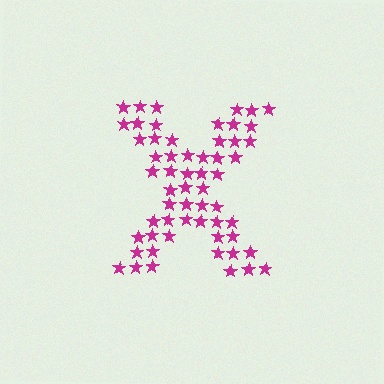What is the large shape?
The large shape is the letter X.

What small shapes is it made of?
It is made of small stars.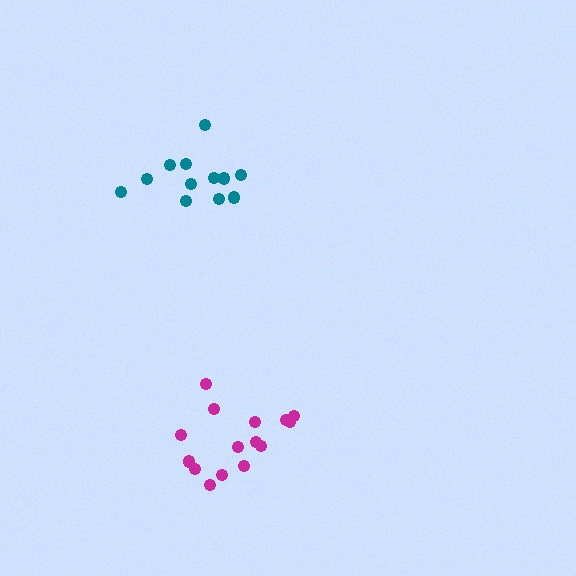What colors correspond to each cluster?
The clusters are colored: teal, magenta.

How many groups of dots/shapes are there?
There are 2 groups.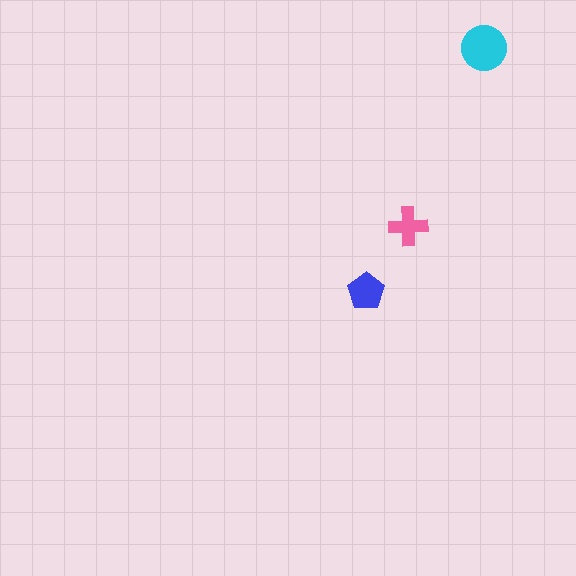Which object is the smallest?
The pink cross.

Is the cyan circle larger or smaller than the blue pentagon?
Larger.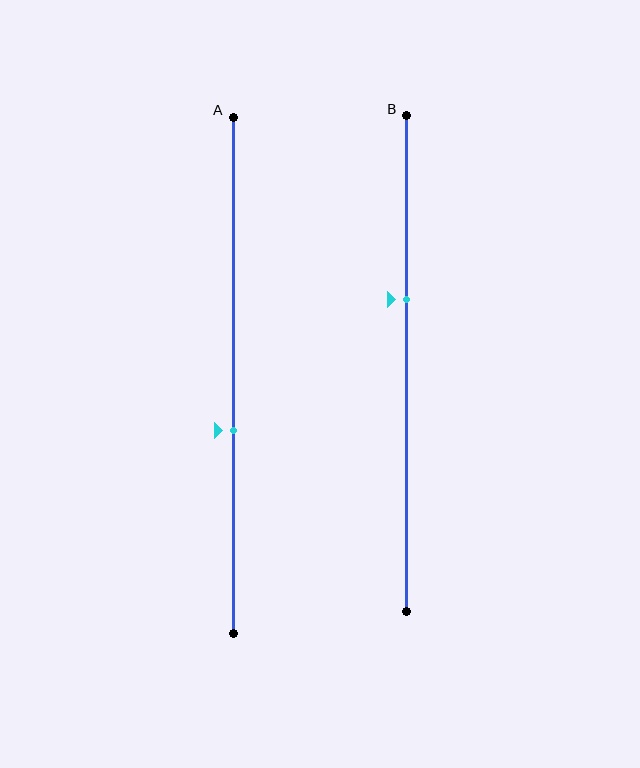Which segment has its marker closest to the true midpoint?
Segment A has its marker closest to the true midpoint.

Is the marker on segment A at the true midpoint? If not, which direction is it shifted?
No, the marker on segment A is shifted downward by about 11% of the segment length.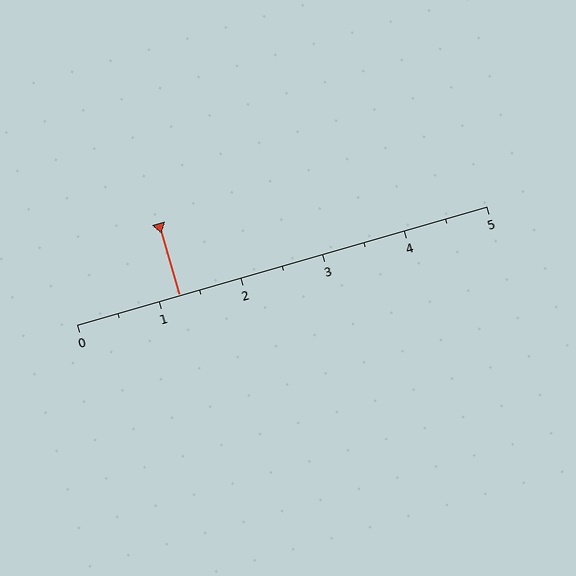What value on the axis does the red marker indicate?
The marker indicates approximately 1.2.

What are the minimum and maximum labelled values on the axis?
The axis runs from 0 to 5.